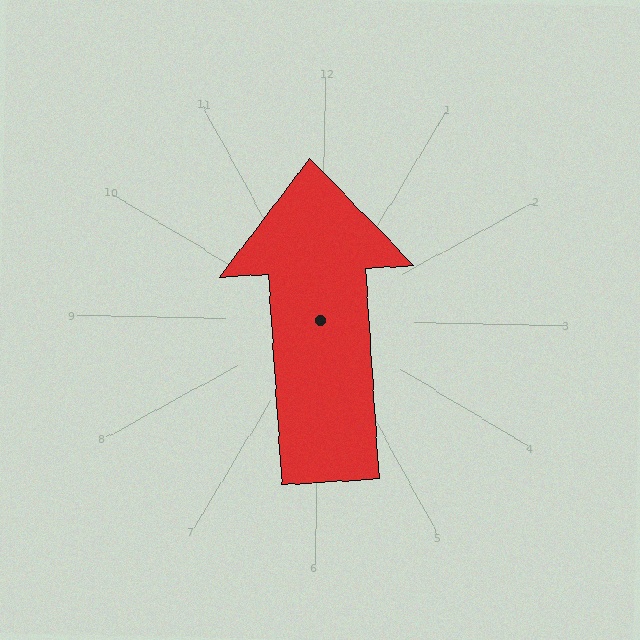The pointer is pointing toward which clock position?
Roughly 12 o'clock.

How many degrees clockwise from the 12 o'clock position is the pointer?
Approximately 355 degrees.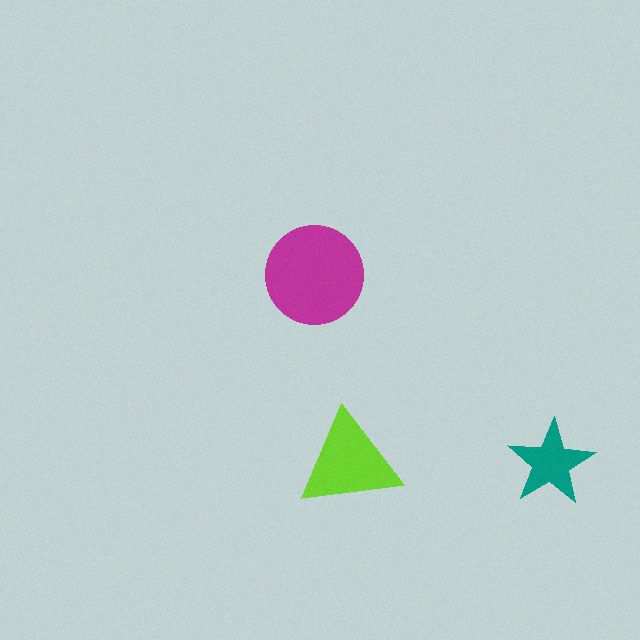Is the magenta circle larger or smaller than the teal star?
Larger.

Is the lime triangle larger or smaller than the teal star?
Larger.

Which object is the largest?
The magenta circle.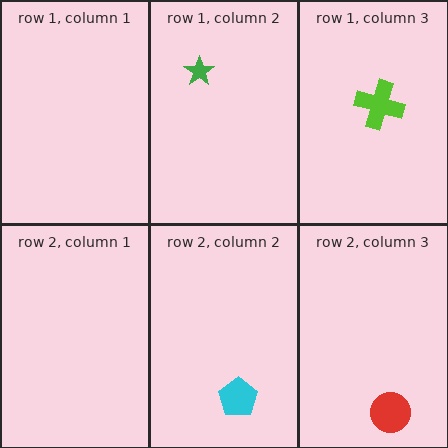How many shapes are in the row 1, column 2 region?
1.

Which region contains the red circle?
The row 2, column 3 region.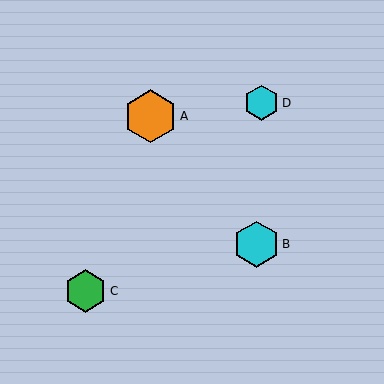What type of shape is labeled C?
Shape C is a green hexagon.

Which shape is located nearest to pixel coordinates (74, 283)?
The green hexagon (labeled C) at (85, 291) is nearest to that location.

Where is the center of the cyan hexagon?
The center of the cyan hexagon is at (262, 103).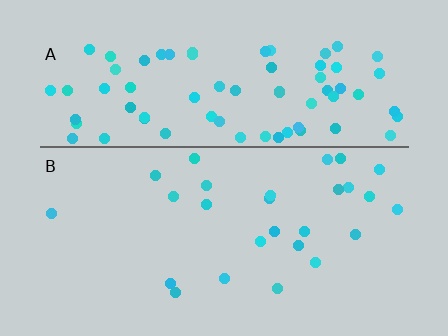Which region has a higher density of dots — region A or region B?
A (the top).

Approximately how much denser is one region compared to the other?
Approximately 2.9× — region A over region B.